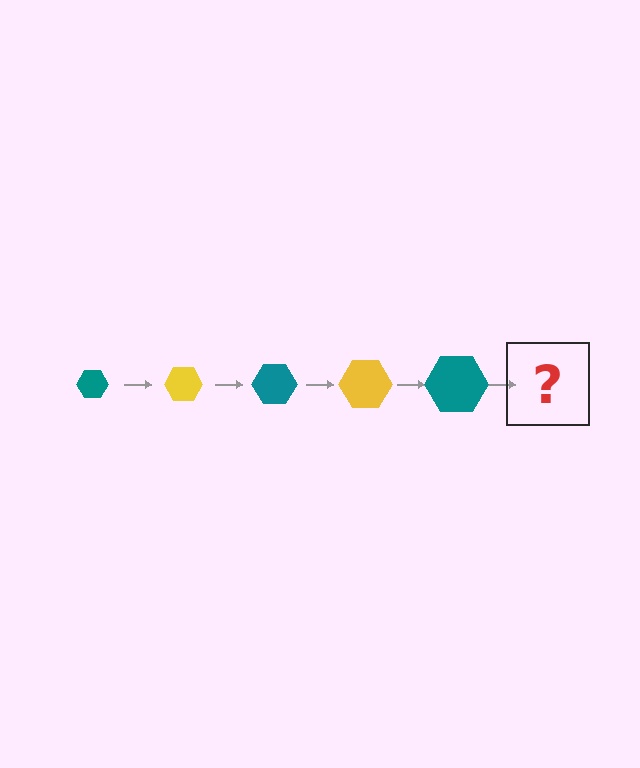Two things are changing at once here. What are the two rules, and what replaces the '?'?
The two rules are that the hexagon grows larger each step and the color cycles through teal and yellow. The '?' should be a yellow hexagon, larger than the previous one.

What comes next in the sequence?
The next element should be a yellow hexagon, larger than the previous one.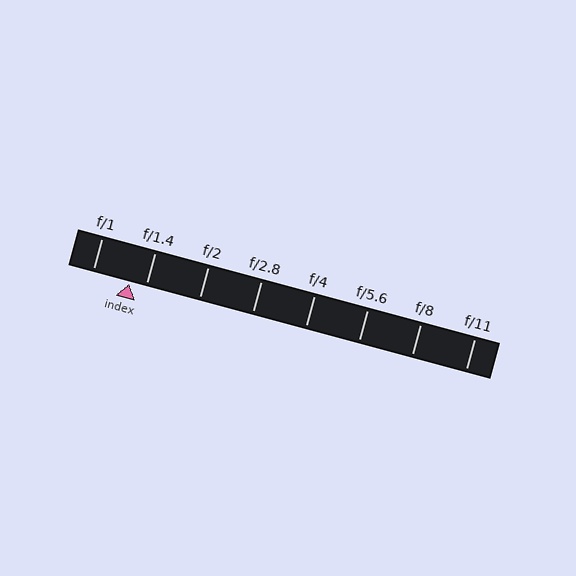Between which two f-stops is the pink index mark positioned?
The index mark is between f/1 and f/1.4.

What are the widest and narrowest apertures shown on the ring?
The widest aperture shown is f/1 and the narrowest is f/11.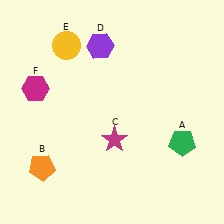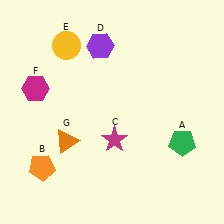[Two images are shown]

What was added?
An orange triangle (G) was added in Image 2.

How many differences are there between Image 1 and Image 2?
There is 1 difference between the two images.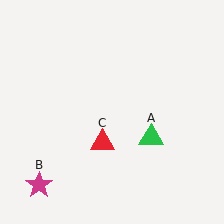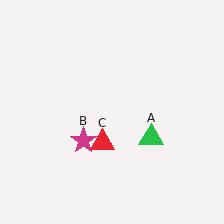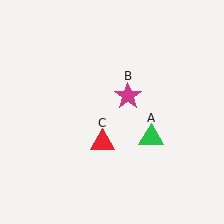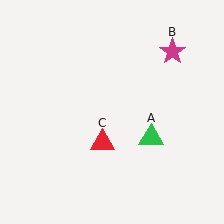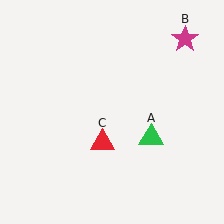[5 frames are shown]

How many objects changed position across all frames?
1 object changed position: magenta star (object B).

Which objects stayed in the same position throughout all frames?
Green triangle (object A) and red triangle (object C) remained stationary.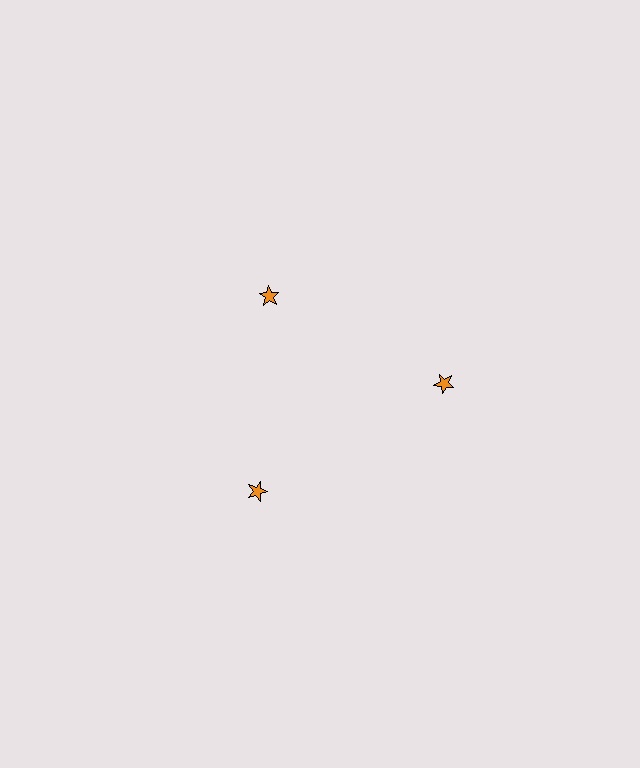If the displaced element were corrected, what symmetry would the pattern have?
It would have 3-fold rotational symmetry — the pattern would map onto itself every 120 degrees.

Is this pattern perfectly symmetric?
No. The 3 orange stars are arranged in a ring, but one element near the 11 o'clock position is pulled inward toward the center, breaking the 3-fold rotational symmetry.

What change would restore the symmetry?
The symmetry would be restored by moving it outward, back onto the ring so that all 3 stars sit at equal angles and equal distance from the center.